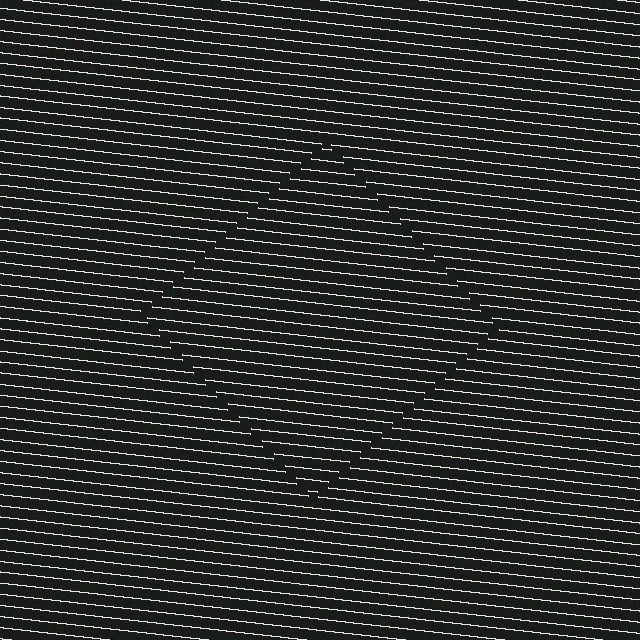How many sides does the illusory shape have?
4 sides — the line-ends trace a square.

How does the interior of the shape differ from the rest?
The interior of the shape contains the same grating, shifted by half a period — the contour is defined by the phase discontinuity where line-ends from the inner and outer gratings abut.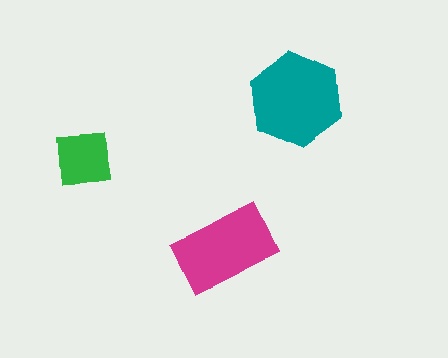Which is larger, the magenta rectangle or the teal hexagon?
The teal hexagon.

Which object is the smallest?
The green square.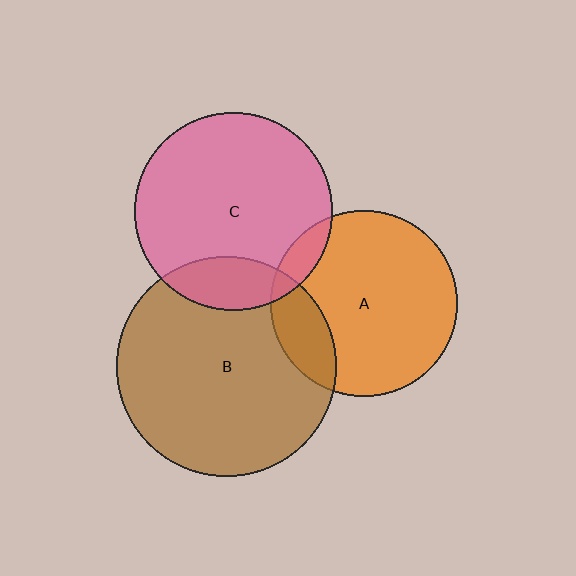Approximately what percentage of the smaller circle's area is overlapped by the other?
Approximately 15%.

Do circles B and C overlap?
Yes.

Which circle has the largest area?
Circle B (brown).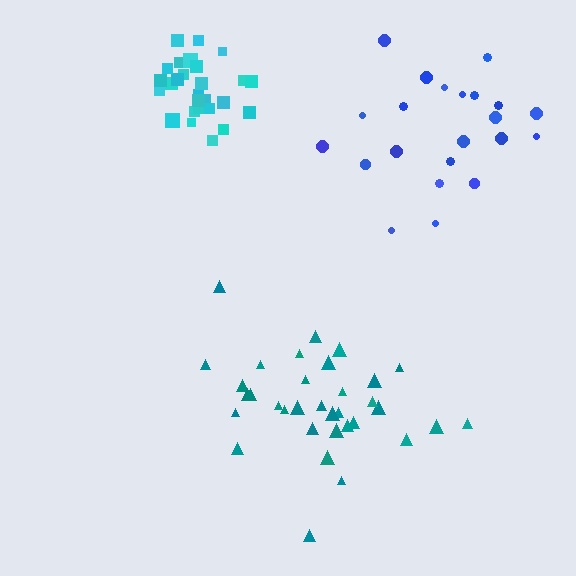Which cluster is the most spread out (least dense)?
Blue.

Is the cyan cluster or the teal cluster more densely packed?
Cyan.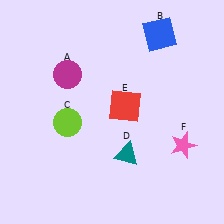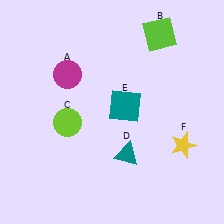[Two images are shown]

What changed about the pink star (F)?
In Image 1, F is pink. In Image 2, it changed to yellow.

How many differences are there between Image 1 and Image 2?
There are 3 differences between the two images.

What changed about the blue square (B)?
In Image 1, B is blue. In Image 2, it changed to lime.